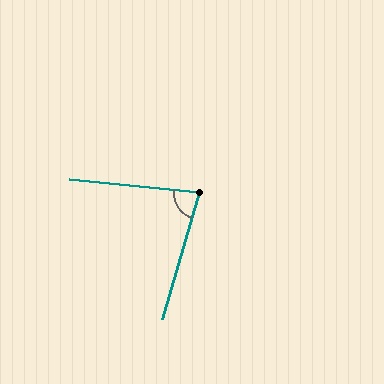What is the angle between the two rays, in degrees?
Approximately 80 degrees.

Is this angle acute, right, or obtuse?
It is acute.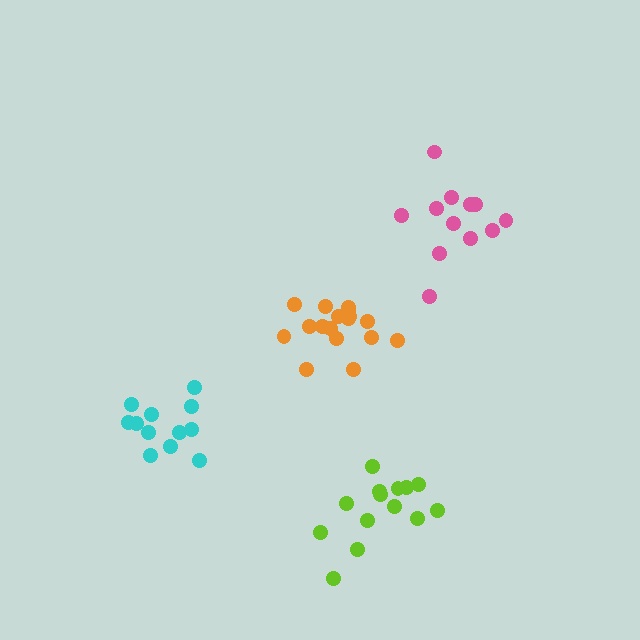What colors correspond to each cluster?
The clusters are colored: cyan, lime, orange, pink.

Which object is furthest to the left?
The cyan cluster is leftmost.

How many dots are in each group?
Group 1: 12 dots, Group 2: 14 dots, Group 3: 17 dots, Group 4: 12 dots (55 total).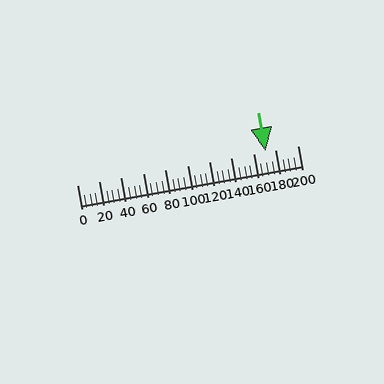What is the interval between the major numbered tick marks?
The major tick marks are spaced 20 units apart.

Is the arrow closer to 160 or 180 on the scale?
The arrow is closer to 180.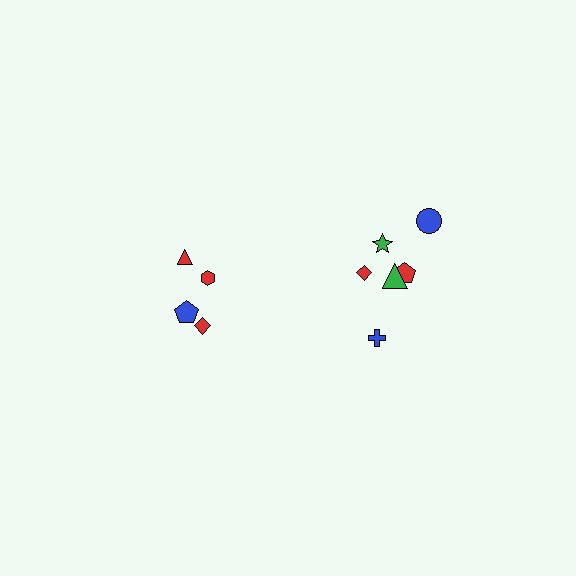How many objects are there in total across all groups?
There are 10 objects.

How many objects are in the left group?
There are 4 objects.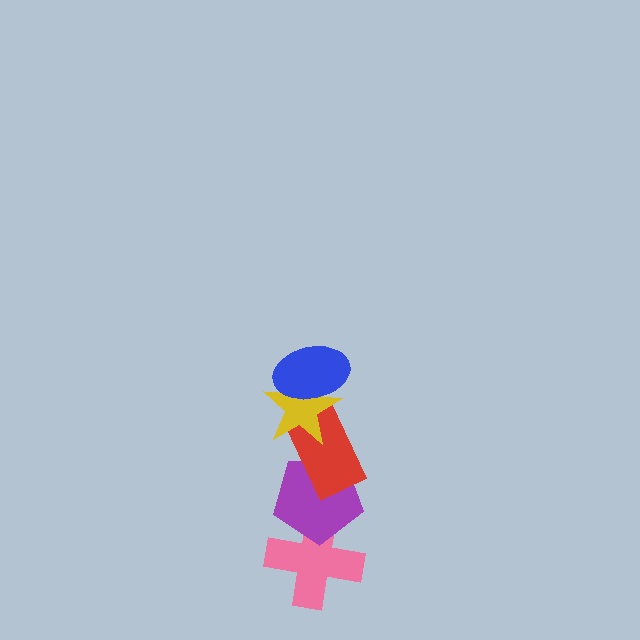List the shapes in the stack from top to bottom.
From top to bottom: the blue ellipse, the yellow star, the red rectangle, the purple pentagon, the pink cross.